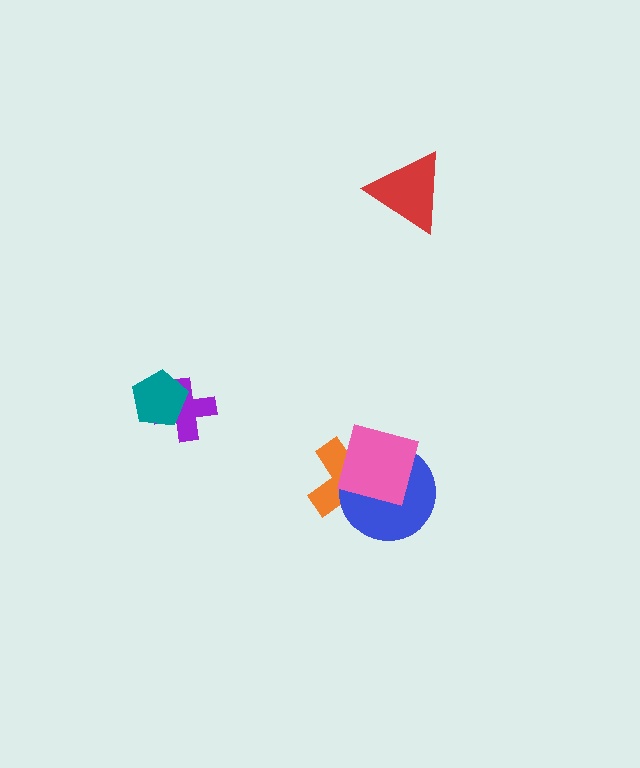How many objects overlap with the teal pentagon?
1 object overlaps with the teal pentagon.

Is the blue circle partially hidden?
Yes, it is partially covered by another shape.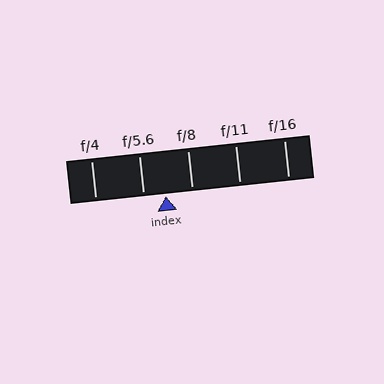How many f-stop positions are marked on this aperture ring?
There are 5 f-stop positions marked.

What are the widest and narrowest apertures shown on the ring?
The widest aperture shown is f/4 and the narrowest is f/16.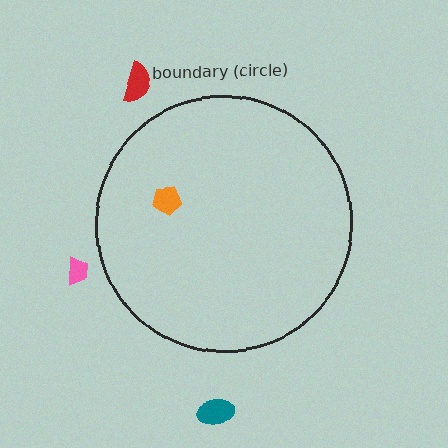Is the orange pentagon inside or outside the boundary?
Inside.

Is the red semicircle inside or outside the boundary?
Outside.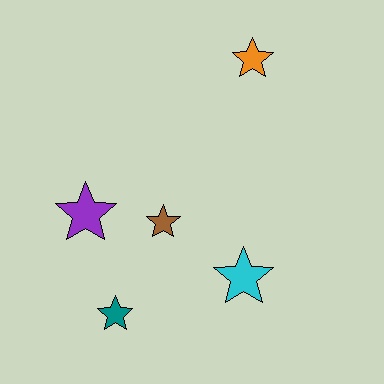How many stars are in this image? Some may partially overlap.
There are 5 stars.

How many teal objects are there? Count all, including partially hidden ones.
There is 1 teal object.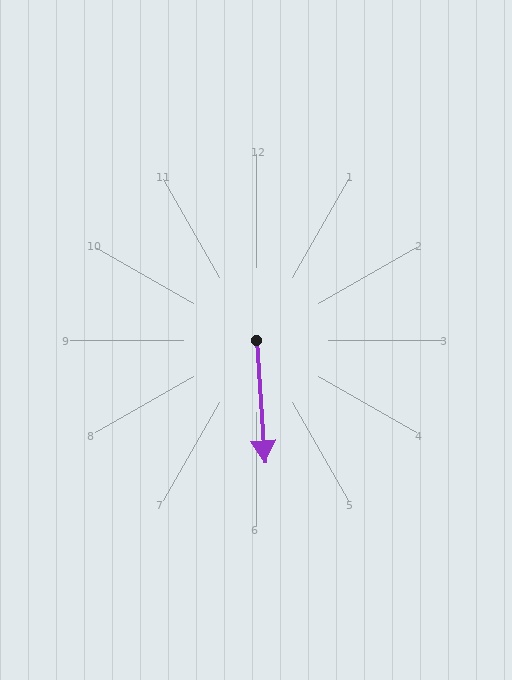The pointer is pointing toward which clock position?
Roughly 6 o'clock.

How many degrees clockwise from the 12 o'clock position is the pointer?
Approximately 176 degrees.